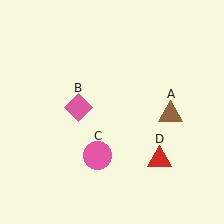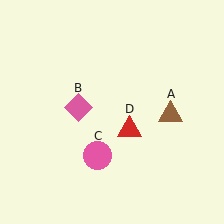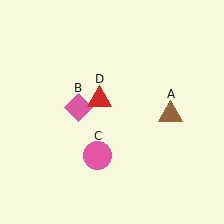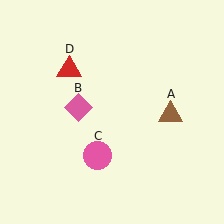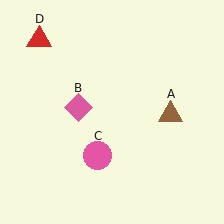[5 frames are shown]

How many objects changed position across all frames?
1 object changed position: red triangle (object D).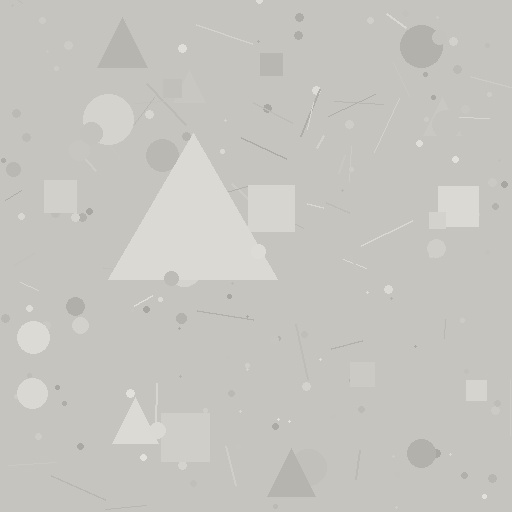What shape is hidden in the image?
A triangle is hidden in the image.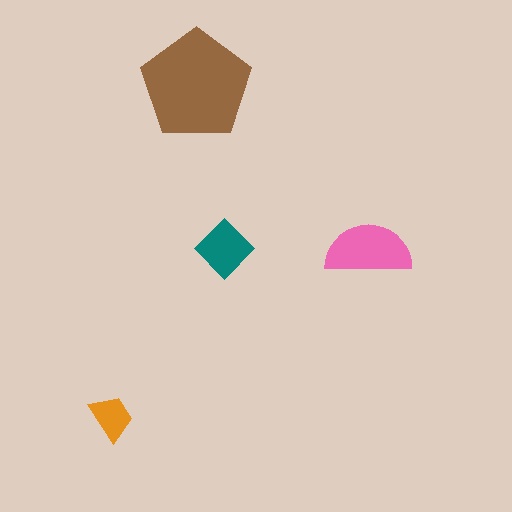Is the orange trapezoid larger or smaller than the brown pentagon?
Smaller.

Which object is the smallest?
The orange trapezoid.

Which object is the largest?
The brown pentagon.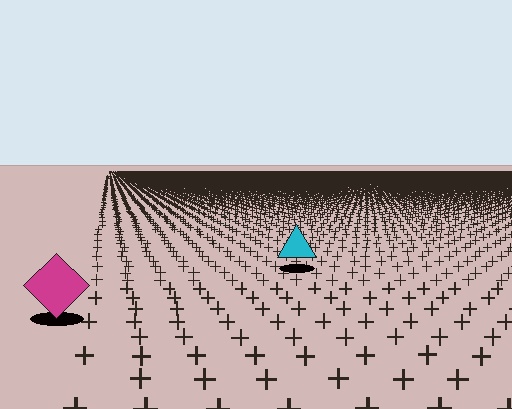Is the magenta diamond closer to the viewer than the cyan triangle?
Yes. The magenta diamond is closer — you can tell from the texture gradient: the ground texture is coarser near it.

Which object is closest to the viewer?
The magenta diamond is closest. The texture marks near it are larger and more spread out.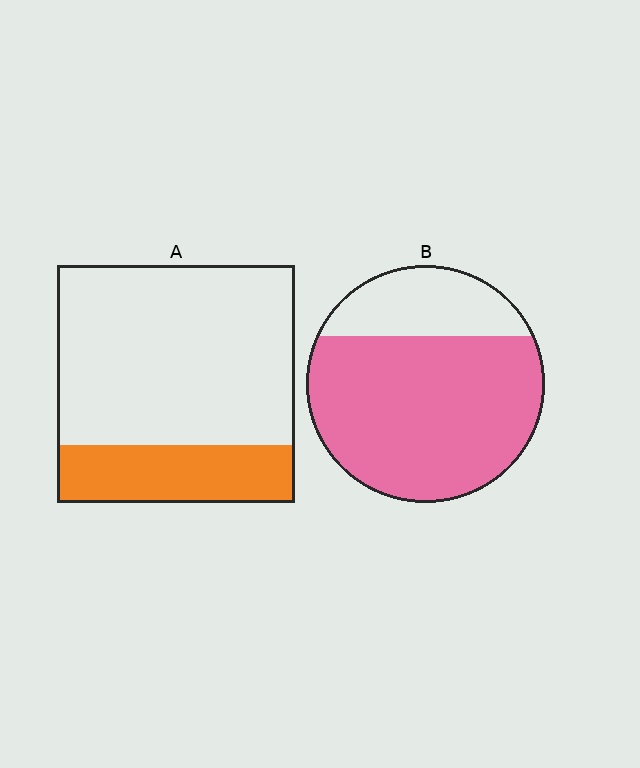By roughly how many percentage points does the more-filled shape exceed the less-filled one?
By roughly 50 percentage points (B over A).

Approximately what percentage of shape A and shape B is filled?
A is approximately 25% and B is approximately 75%.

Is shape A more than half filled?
No.